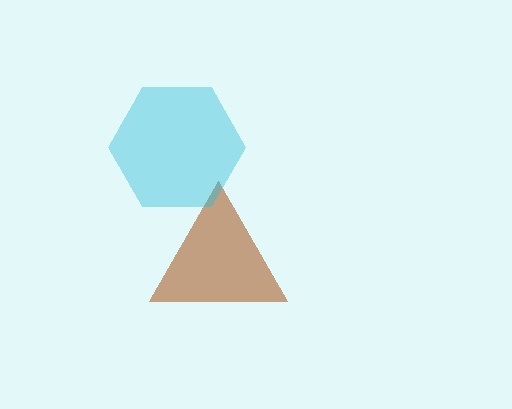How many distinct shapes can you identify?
There are 2 distinct shapes: a brown triangle, a cyan hexagon.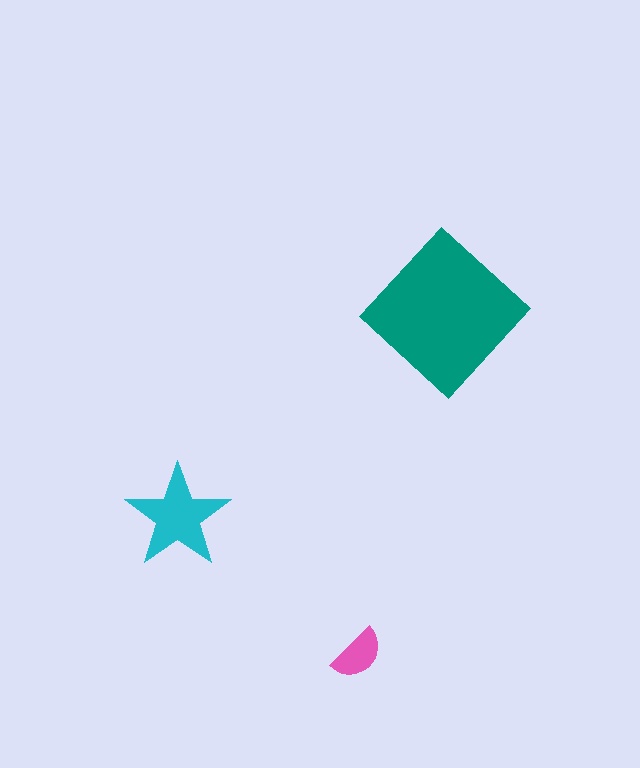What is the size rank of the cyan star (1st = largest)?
2nd.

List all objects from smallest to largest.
The pink semicircle, the cyan star, the teal diamond.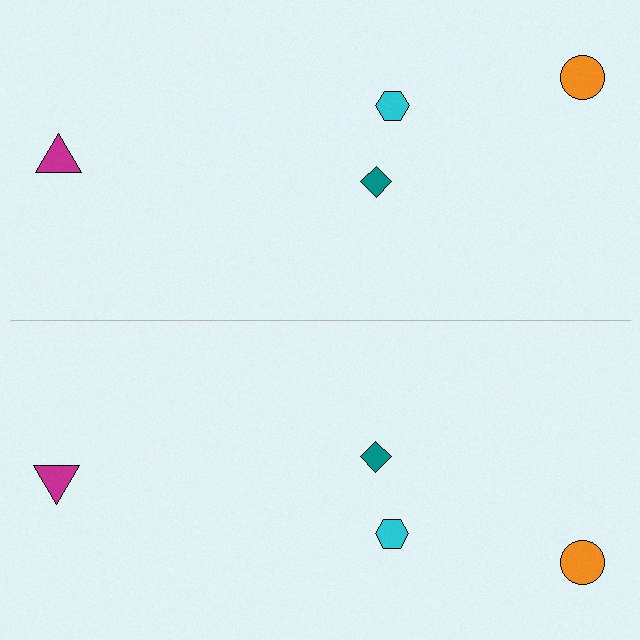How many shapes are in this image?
There are 8 shapes in this image.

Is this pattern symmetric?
Yes, this pattern has bilateral (reflection) symmetry.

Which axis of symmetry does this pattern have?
The pattern has a horizontal axis of symmetry running through the center of the image.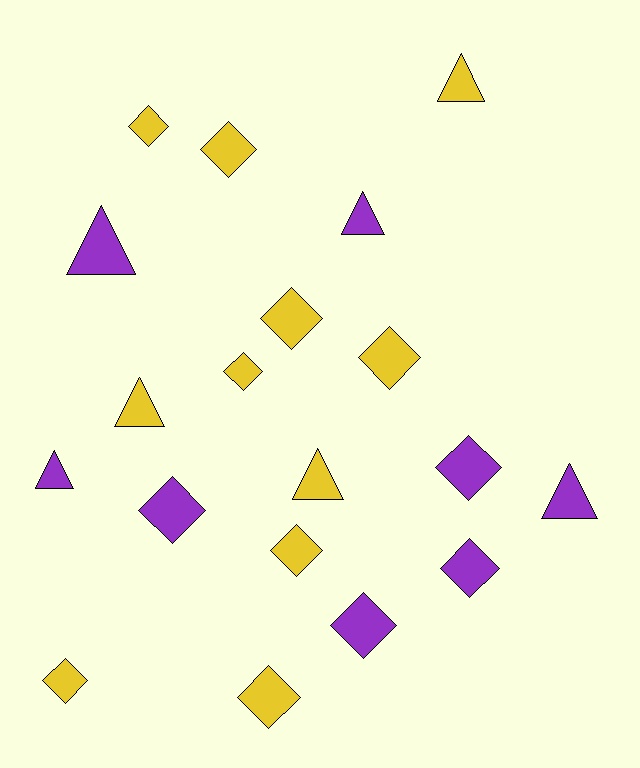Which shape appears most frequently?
Diamond, with 12 objects.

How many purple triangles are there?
There are 4 purple triangles.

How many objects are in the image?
There are 19 objects.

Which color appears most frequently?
Yellow, with 11 objects.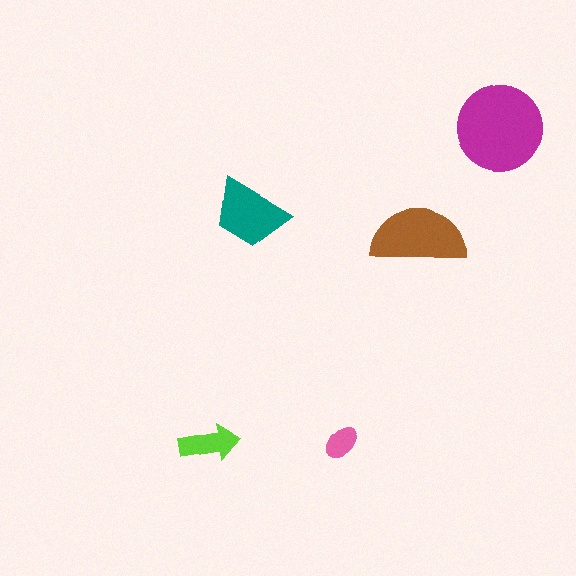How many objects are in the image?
There are 5 objects in the image.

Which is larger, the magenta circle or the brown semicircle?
The magenta circle.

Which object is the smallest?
The pink ellipse.